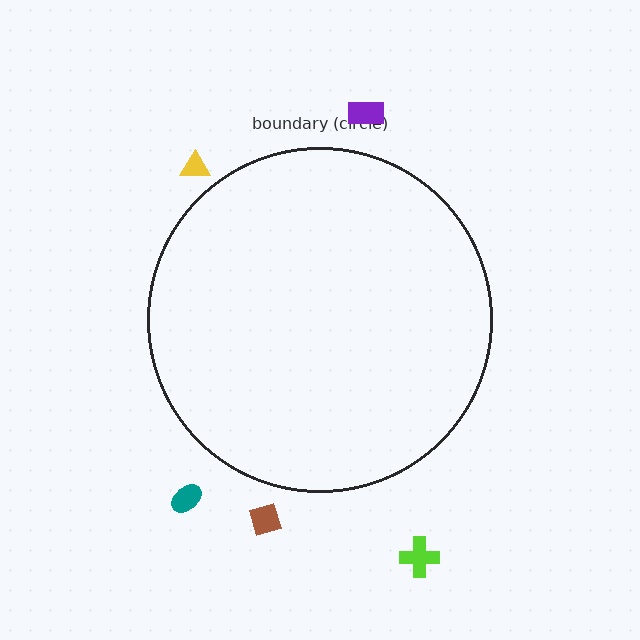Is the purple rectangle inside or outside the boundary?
Outside.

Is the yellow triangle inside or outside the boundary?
Outside.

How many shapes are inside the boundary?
0 inside, 5 outside.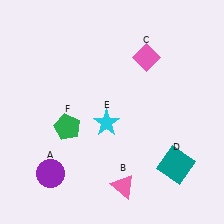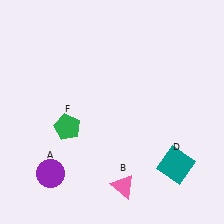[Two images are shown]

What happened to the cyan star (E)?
The cyan star (E) was removed in Image 2. It was in the bottom-left area of Image 1.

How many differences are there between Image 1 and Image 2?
There are 2 differences between the two images.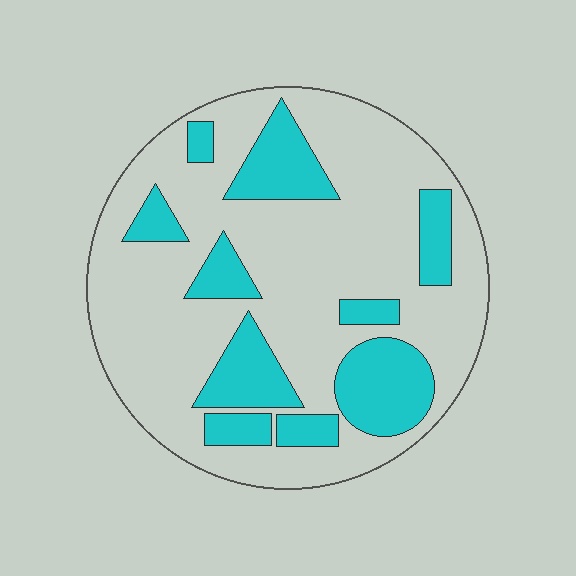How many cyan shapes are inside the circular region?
10.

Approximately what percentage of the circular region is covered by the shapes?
Approximately 25%.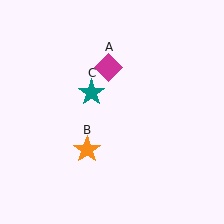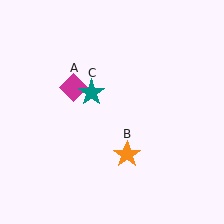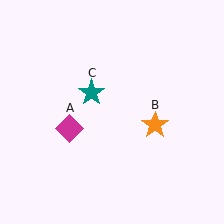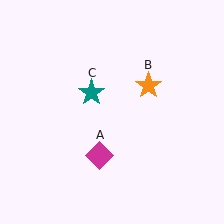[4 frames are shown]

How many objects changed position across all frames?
2 objects changed position: magenta diamond (object A), orange star (object B).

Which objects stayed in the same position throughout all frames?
Teal star (object C) remained stationary.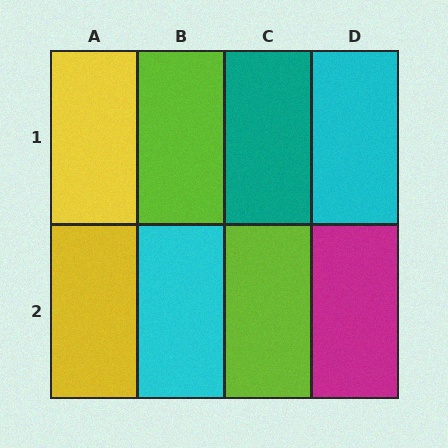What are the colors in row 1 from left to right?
Yellow, lime, teal, cyan.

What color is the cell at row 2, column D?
Magenta.